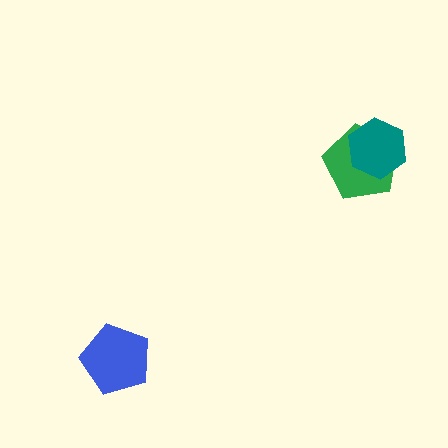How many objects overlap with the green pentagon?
1 object overlaps with the green pentagon.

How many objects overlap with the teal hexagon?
1 object overlaps with the teal hexagon.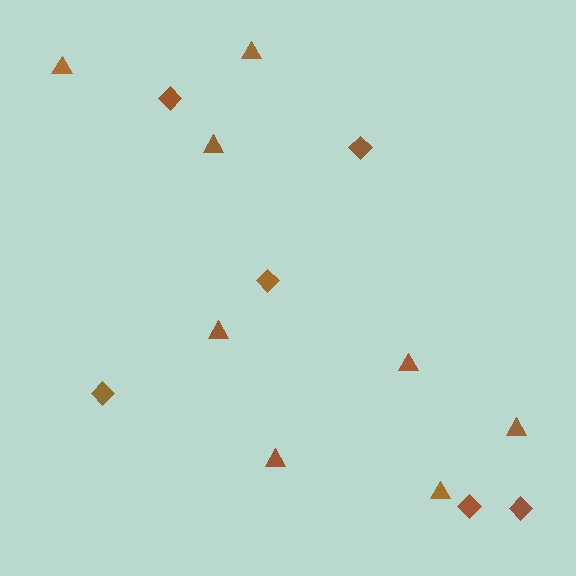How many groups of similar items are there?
There are 2 groups: one group of diamonds (6) and one group of triangles (8).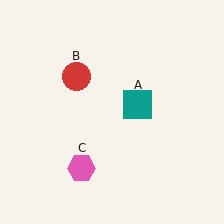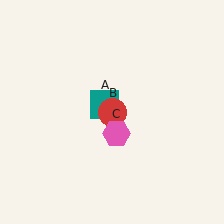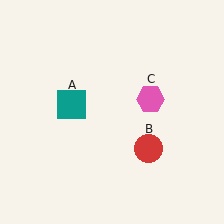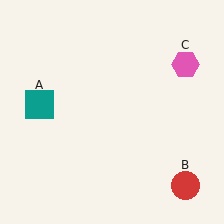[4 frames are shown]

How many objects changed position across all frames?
3 objects changed position: teal square (object A), red circle (object B), pink hexagon (object C).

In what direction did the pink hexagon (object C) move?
The pink hexagon (object C) moved up and to the right.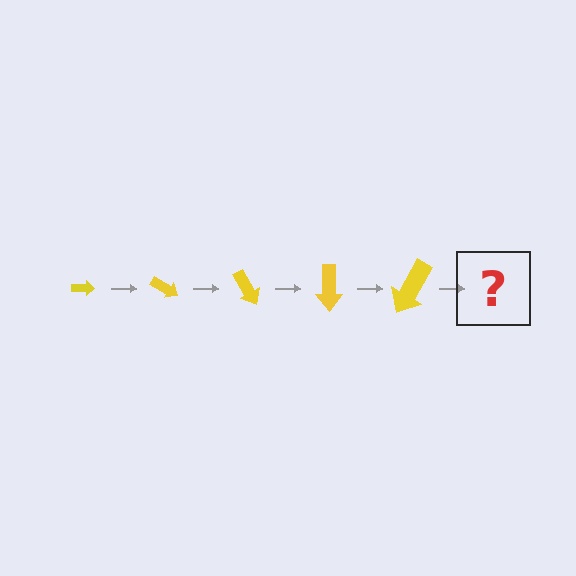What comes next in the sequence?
The next element should be an arrow, larger than the previous one and rotated 150 degrees from the start.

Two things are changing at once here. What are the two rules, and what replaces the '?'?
The two rules are that the arrow grows larger each step and it rotates 30 degrees each step. The '?' should be an arrow, larger than the previous one and rotated 150 degrees from the start.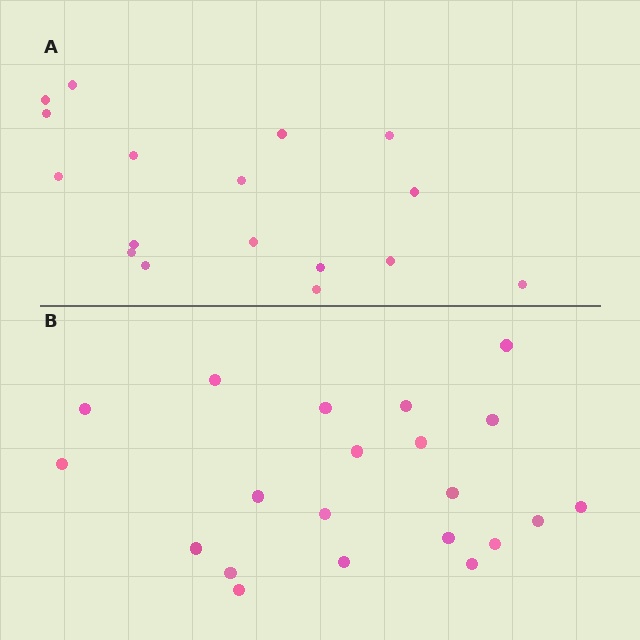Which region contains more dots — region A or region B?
Region B (the bottom region) has more dots.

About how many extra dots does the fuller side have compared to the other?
Region B has about 4 more dots than region A.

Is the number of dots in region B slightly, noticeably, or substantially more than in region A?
Region B has only slightly more — the two regions are fairly close. The ratio is roughly 1.2 to 1.